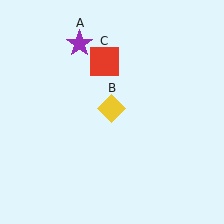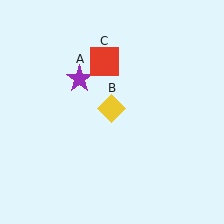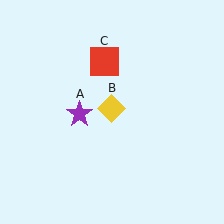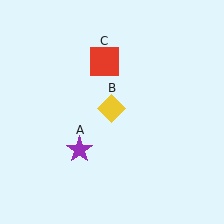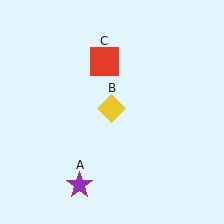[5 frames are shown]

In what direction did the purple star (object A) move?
The purple star (object A) moved down.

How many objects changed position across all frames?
1 object changed position: purple star (object A).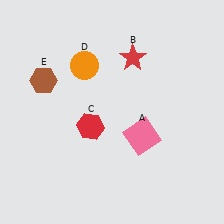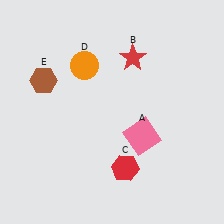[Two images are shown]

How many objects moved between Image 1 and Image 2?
1 object moved between the two images.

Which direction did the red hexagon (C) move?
The red hexagon (C) moved down.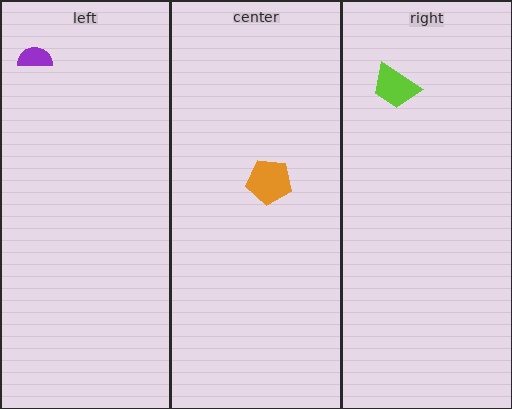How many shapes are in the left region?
1.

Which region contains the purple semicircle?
The left region.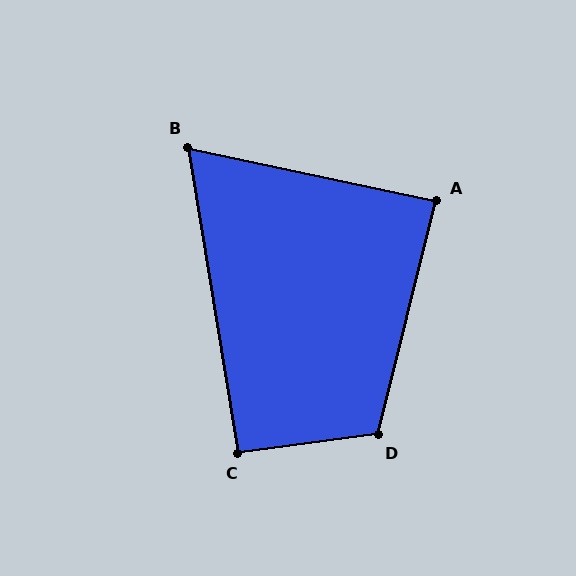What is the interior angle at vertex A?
Approximately 88 degrees (approximately right).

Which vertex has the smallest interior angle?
B, at approximately 69 degrees.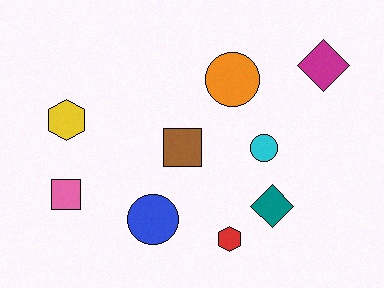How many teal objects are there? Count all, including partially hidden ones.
There is 1 teal object.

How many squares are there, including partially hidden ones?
There are 2 squares.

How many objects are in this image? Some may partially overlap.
There are 9 objects.